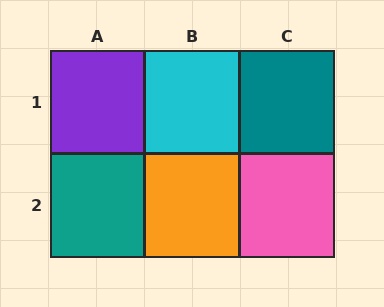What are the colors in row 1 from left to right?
Purple, cyan, teal.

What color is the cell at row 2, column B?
Orange.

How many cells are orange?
1 cell is orange.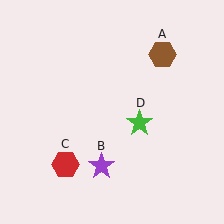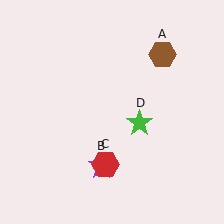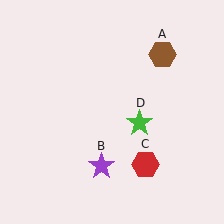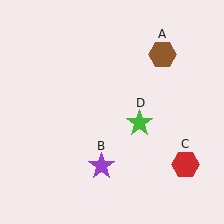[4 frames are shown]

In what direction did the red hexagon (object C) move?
The red hexagon (object C) moved right.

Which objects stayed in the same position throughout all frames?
Brown hexagon (object A) and purple star (object B) and green star (object D) remained stationary.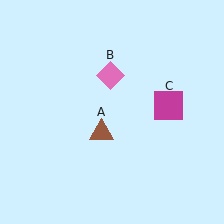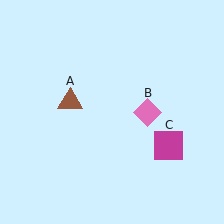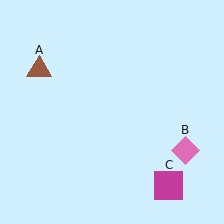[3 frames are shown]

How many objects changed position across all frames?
3 objects changed position: brown triangle (object A), pink diamond (object B), magenta square (object C).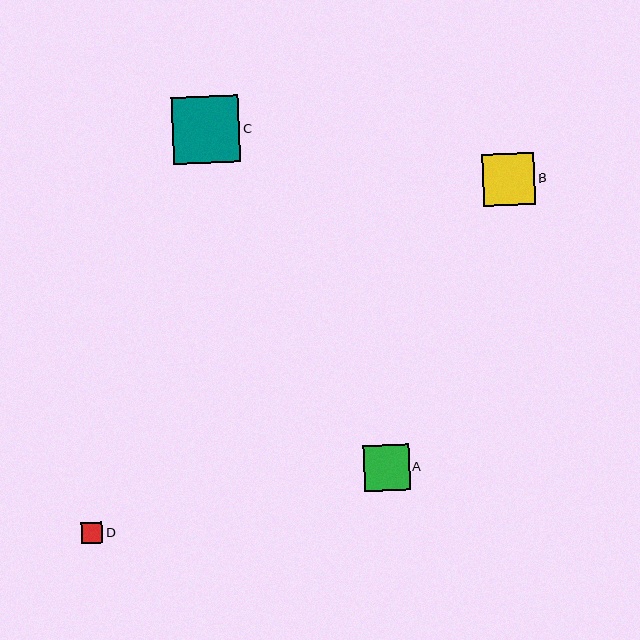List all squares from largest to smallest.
From largest to smallest: C, B, A, D.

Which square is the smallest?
Square D is the smallest with a size of approximately 21 pixels.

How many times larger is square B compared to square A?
Square B is approximately 1.1 times the size of square A.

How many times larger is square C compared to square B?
Square C is approximately 1.3 times the size of square B.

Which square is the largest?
Square C is the largest with a size of approximately 67 pixels.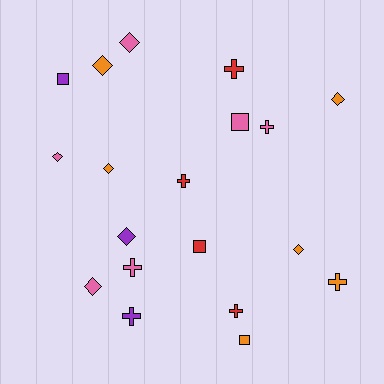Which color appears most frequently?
Orange, with 6 objects.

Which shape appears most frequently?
Diamond, with 8 objects.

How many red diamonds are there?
There are no red diamonds.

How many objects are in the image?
There are 19 objects.